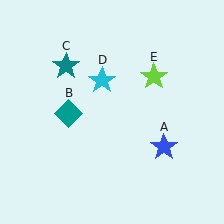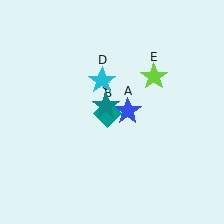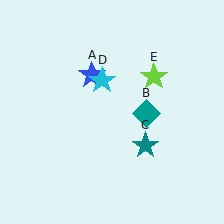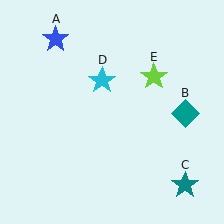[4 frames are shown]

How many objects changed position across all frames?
3 objects changed position: blue star (object A), teal diamond (object B), teal star (object C).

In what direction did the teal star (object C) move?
The teal star (object C) moved down and to the right.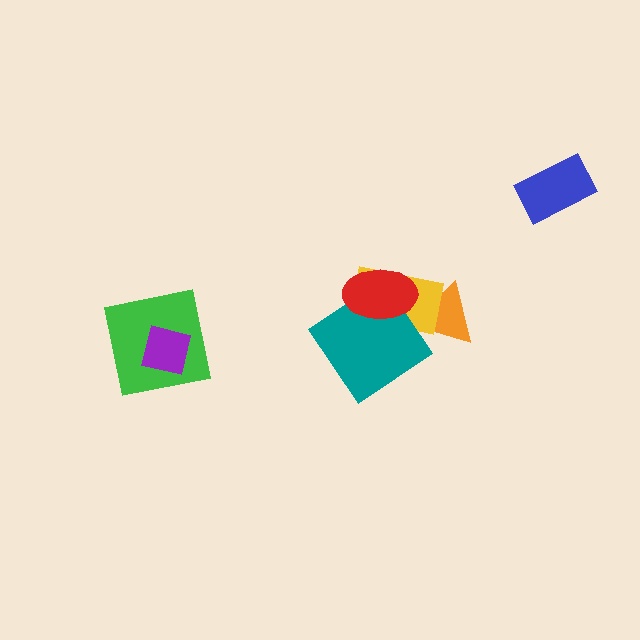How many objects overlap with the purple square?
1 object overlaps with the purple square.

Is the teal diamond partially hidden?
Yes, it is partially covered by another shape.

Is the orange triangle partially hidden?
Yes, it is partially covered by another shape.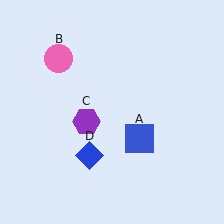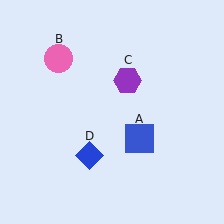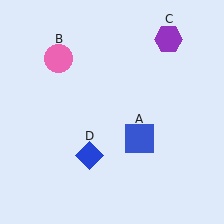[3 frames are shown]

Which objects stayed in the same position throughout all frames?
Blue square (object A) and pink circle (object B) and blue diamond (object D) remained stationary.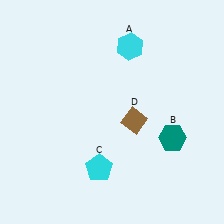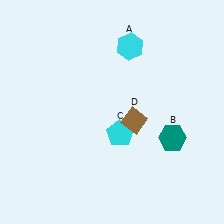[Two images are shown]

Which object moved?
The cyan pentagon (C) moved up.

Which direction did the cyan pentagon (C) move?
The cyan pentagon (C) moved up.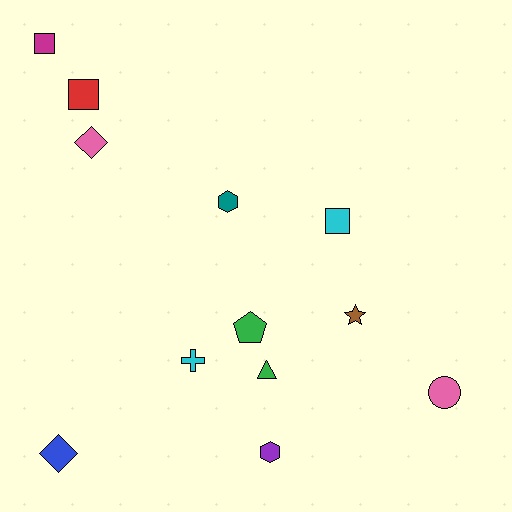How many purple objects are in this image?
There is 1 purple object.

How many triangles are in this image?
There is 1 triangle.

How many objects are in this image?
There are 12 objects.